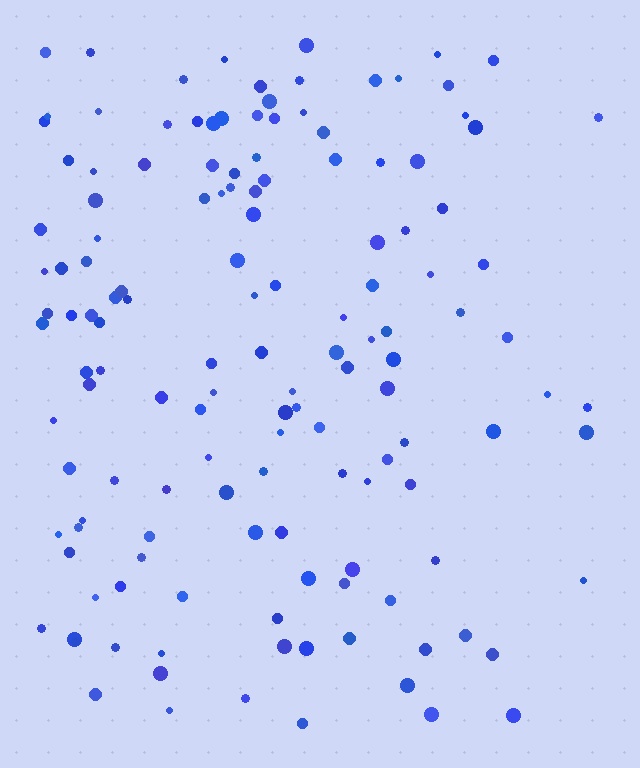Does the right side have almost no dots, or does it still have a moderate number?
Still a moderate number, just noticeably fewer than the left.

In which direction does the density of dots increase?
From right to left, with the left side densest.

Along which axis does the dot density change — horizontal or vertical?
Horizontal.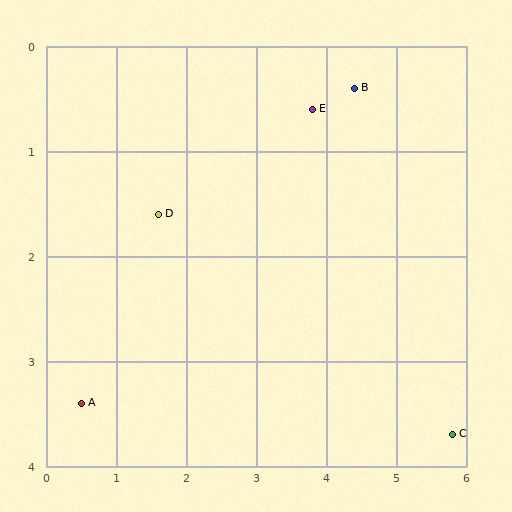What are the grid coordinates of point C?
Point C is at approximately (5.8, 3.7).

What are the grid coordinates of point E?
Point E is at approximately (3.8, 0.6).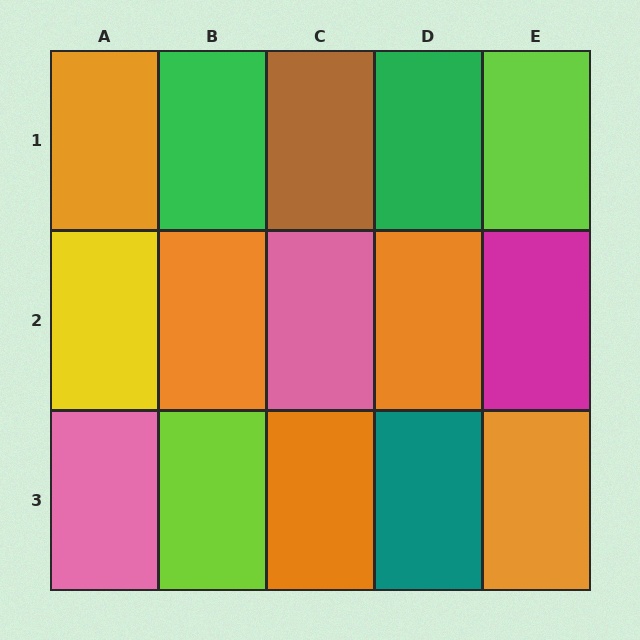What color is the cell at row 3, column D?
Teal.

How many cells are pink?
2 cells are pink.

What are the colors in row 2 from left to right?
Yellow, orange, pink, orange, magenta.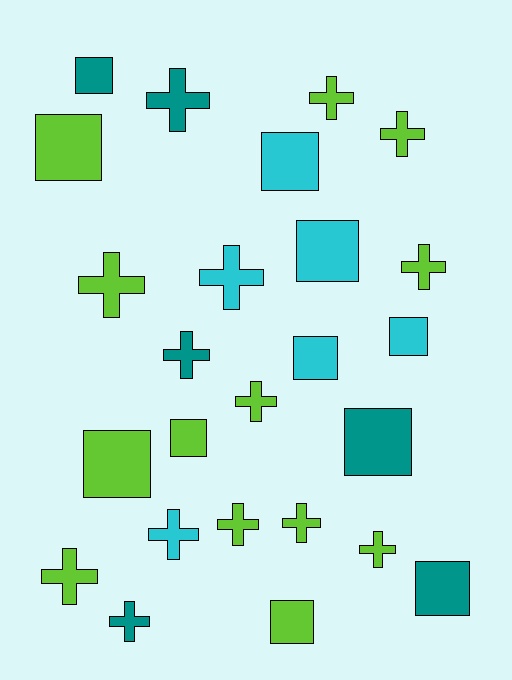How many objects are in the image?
There are 25 objects.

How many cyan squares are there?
There are 4 cyan squares.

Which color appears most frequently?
Lime, with 13 objects.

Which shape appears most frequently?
Cross, with 14 objects.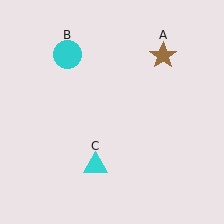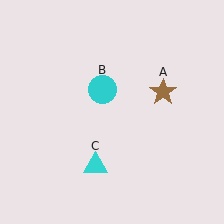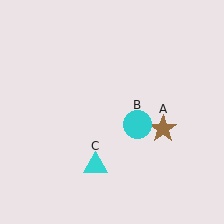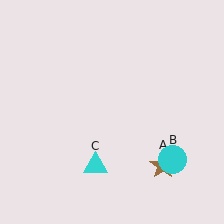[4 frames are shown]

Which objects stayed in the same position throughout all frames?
Cyan triangle (object C) remained stationary.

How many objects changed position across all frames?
2 objects changed position: brown star (object A), cyan circle (object B).